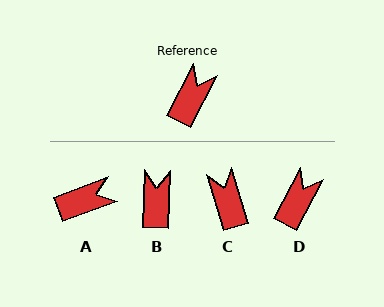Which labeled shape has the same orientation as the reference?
D.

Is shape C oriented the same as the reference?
No, it is off by about 44 degrees.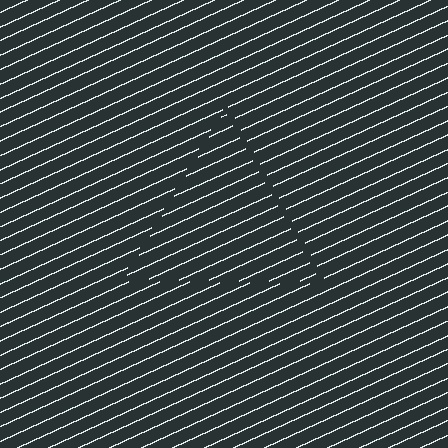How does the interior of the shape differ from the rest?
The interior of the shape contains the same grating, shifted by half a period — the contour is defined by the phase discontinuity where line-ends from the inner and outer gratings abut.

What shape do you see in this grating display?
An illusory triangle. The interior of the shape contains the same grating, shifted by half a period — the contour is defined by the phase discontinuity where line-ends from the inner and outer gratings abut.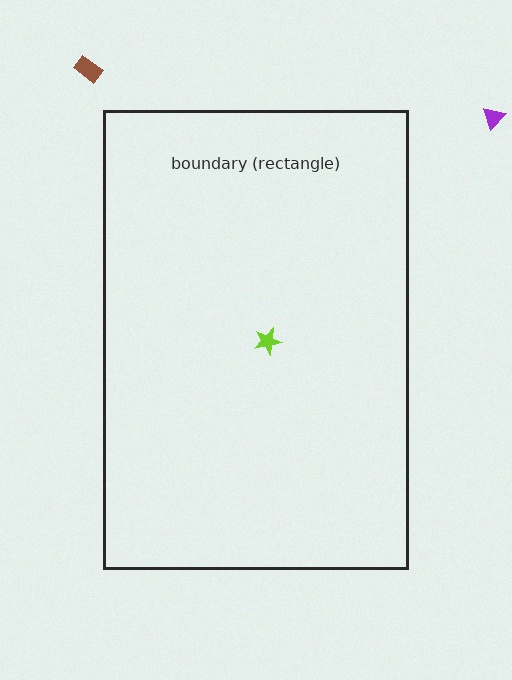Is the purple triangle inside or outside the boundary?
Outside.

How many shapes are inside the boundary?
1 inside, 2 outside.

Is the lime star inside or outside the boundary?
Inside.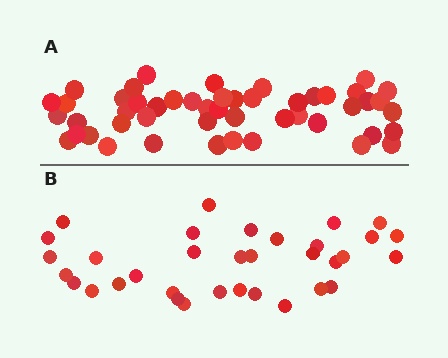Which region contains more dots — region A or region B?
Region A (the top region) has more dots.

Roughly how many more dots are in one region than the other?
Region A has approximately 15 more dots than region B.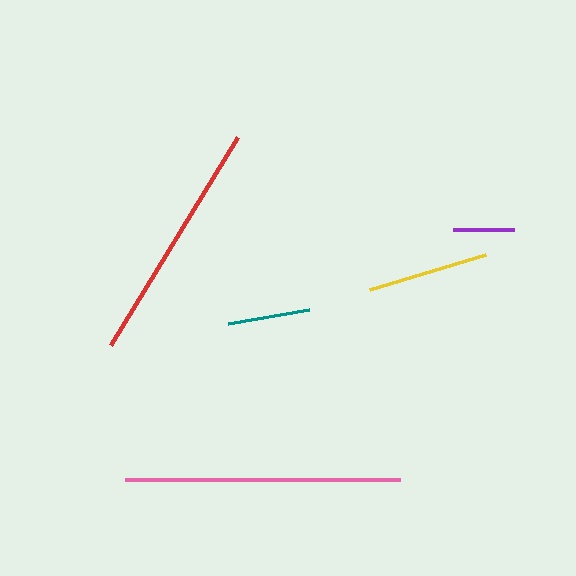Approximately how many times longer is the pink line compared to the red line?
The pink line is approximately 1.1 times the length of the red line.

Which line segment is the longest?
The pink line is the longest at approximately 275 pixels.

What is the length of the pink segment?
The pink segment is approximately 275 pixels long.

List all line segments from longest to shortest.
From longest to shortest: pink, red, yellow, teal, purple.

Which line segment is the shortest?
The purple line is the shortest at approximately 61 pixels.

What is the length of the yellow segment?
The yellow segment is approximately 121 pixels long.